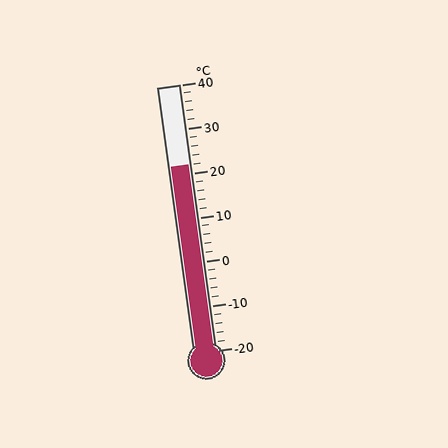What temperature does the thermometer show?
The thermometer shows approximately 22°C.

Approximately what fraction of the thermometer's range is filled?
The thermometer is filled to approximately 70% of its range.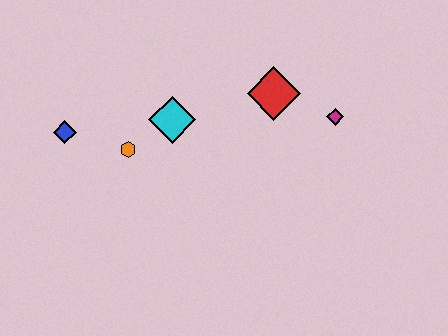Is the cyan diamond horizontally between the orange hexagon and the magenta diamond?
Yes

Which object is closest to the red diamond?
The magenta diamond is closest to the red diamond.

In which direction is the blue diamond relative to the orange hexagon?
The blue diamond is to the left of the orange hexagon.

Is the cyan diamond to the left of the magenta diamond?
Yes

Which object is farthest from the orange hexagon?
The magenta diamond is farthest from the orange hexagon.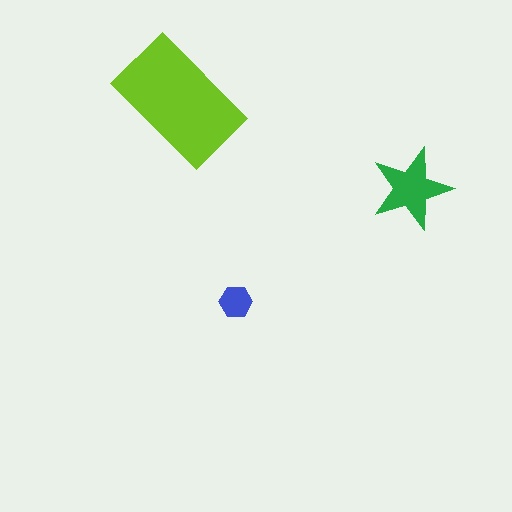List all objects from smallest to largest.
The blue hexagon, the green star, the lime rectangle.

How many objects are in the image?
There are 3 objects in the image.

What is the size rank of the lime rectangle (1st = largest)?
1st.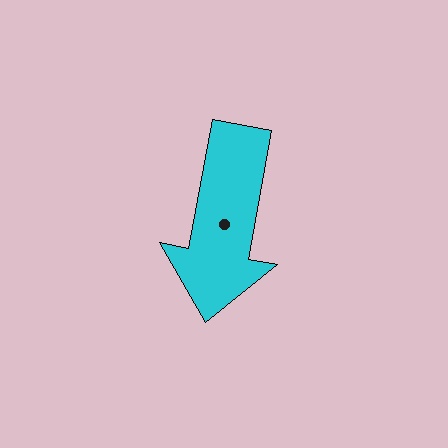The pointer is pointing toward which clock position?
Roughly 6 o'clock.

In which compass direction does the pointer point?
South.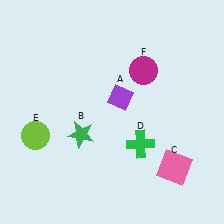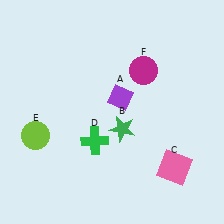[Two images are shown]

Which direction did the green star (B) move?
The green star (B) moved right.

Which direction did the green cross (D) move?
The green cross (D) moved left.